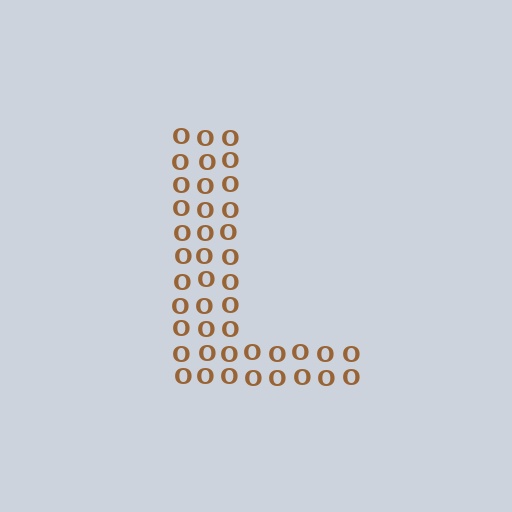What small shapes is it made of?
It is made of small letter O's.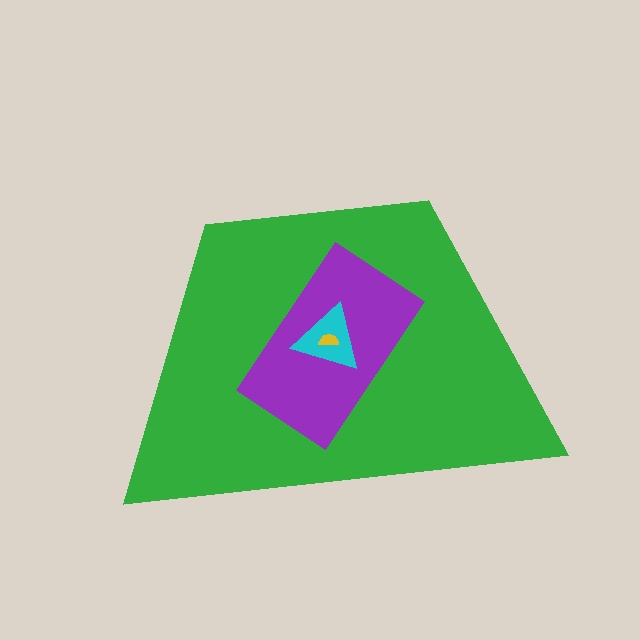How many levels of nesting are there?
4.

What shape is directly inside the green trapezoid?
The purple rectangle.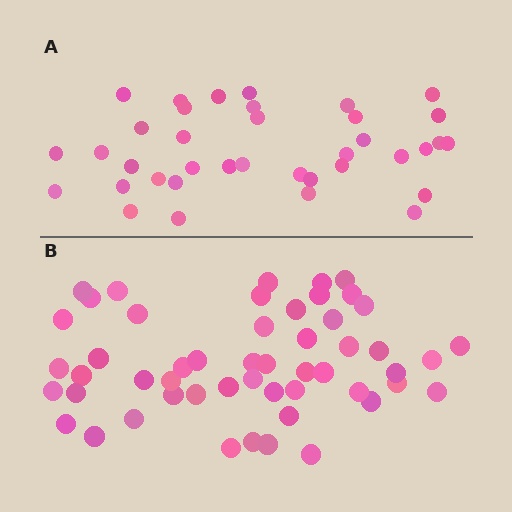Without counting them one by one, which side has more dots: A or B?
Region B (the bottom region) has more dots.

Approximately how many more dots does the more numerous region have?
Region B has approximately 15 more dots than region A.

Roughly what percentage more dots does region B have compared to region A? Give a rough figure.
About 40% more.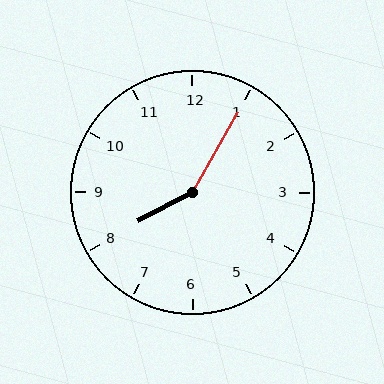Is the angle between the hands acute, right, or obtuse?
It is obtuse.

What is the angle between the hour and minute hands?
Approximately 148 degrees.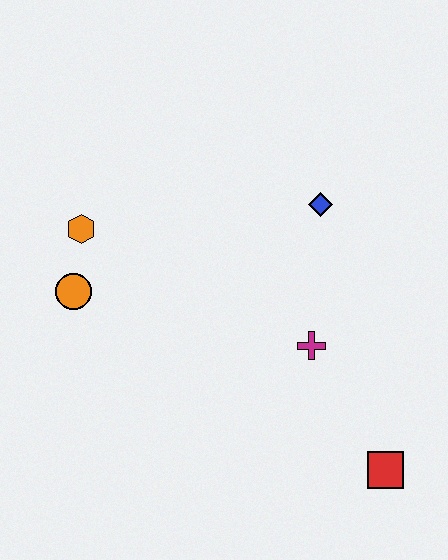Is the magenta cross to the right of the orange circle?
Yes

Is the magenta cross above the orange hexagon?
No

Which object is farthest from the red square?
The orange hexagon is farthest from the red square.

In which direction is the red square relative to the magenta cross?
The red square is below the magenta cross.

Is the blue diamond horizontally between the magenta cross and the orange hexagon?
No